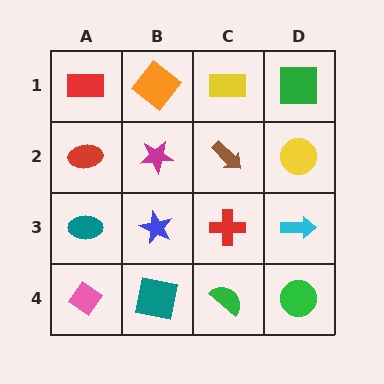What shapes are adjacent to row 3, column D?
A yellow circle (row 2, column D), a green circle (row 4, column D), a red cross (row 3, column C).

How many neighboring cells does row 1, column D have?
2.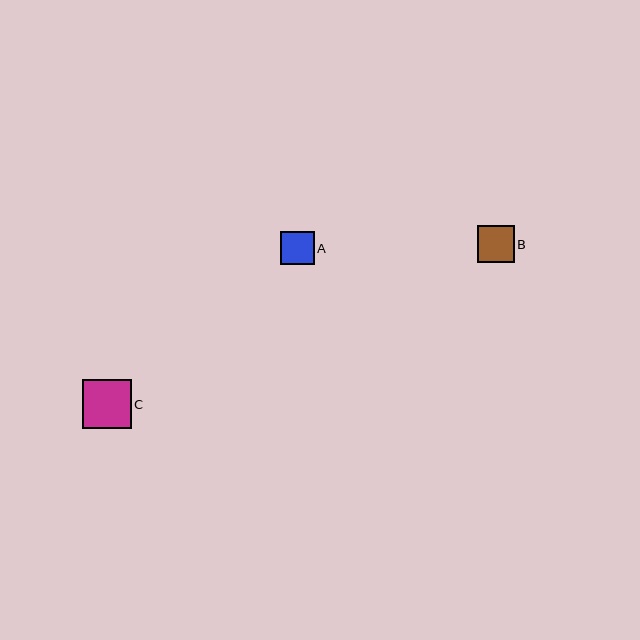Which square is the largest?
Square C is the largest with a size of approximately 48 pixels.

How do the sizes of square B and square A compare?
Square B and square A are approximately the same size.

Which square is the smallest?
Square A is the smallest with a size of approximately 34 pixels.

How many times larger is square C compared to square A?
Square C is approximately 1.4 times the size of square A.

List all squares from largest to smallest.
From largest to smallest: C, B, A.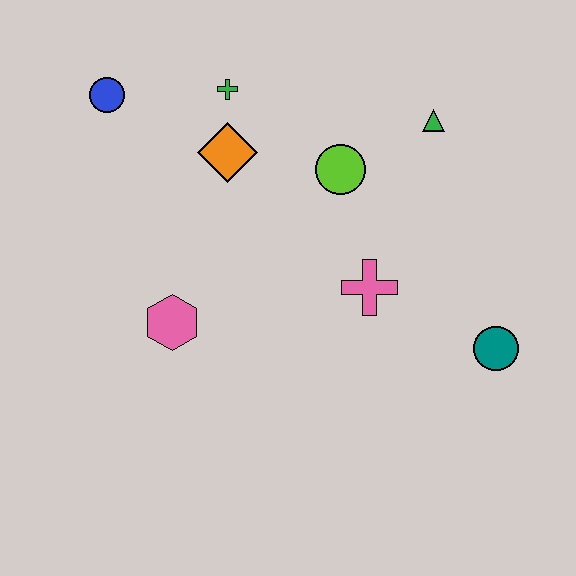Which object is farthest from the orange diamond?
The teal circle is farthest from the orange diamond.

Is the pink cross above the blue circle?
No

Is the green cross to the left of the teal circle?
Yes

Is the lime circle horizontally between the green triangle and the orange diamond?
Yes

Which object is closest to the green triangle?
The lime circle is closest to the green triangle.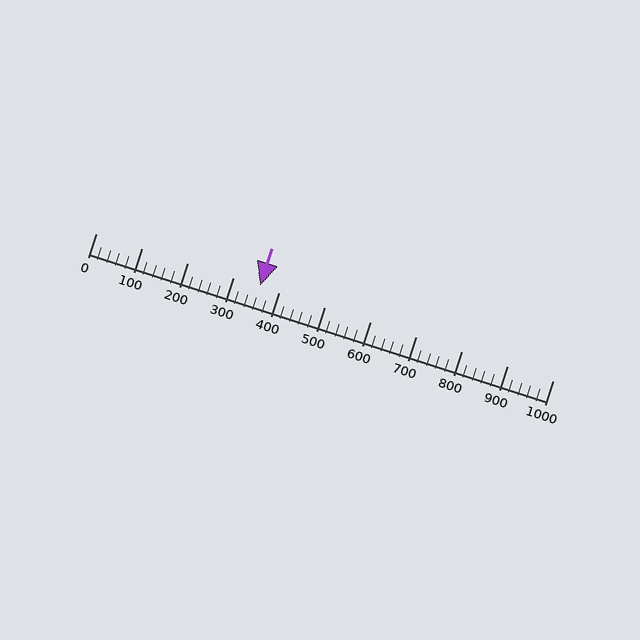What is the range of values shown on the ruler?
The ruler shows values from 0 to 1000.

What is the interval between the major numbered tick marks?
The major tick marks are spaced 100 units apart.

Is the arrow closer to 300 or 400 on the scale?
The arrow is closer to 400.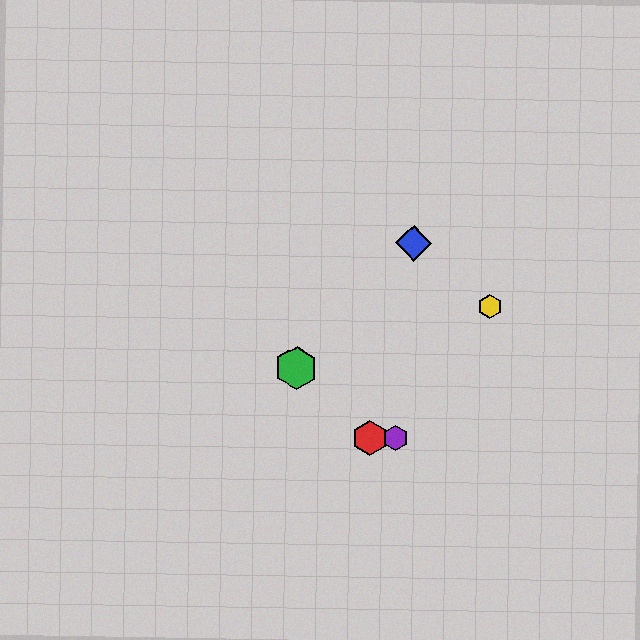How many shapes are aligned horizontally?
2 shapes (the red hexagon, the purple hexagon) are aligned horizontally.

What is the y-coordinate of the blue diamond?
The blue diamond is at y≈243.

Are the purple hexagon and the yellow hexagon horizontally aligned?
No, the purple hexagon is at y≈438 and the yellow hexagon is at y≈306.